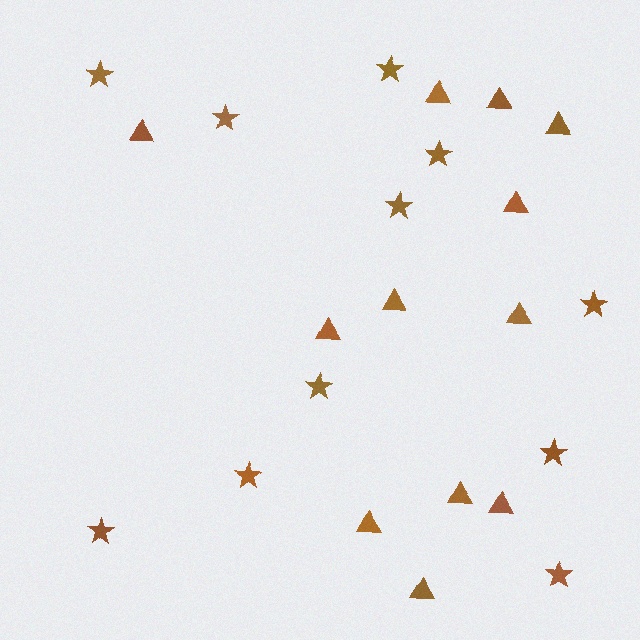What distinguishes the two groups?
There are 2 groups: one group of triangles (12) and one group of stars (11).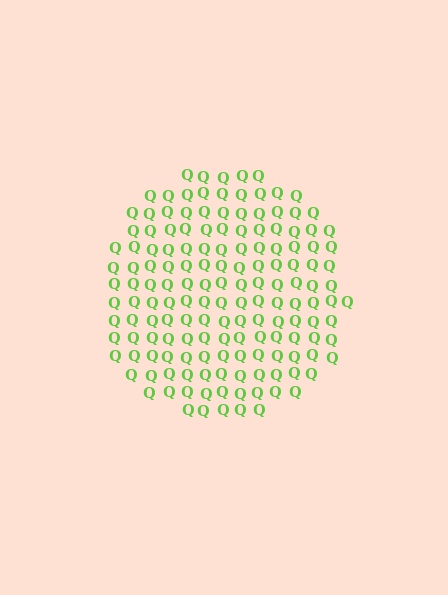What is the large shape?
The large shape is a circle.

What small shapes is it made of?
It is made of small letter Q's.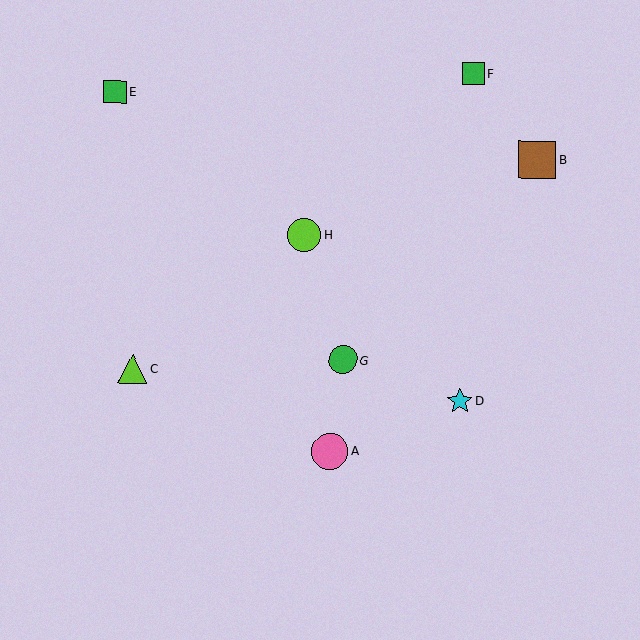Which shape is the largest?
The brown square (labeled B) is the largest.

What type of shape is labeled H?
Shape H is a lime circle.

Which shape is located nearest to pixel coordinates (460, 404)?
The cyan star (labeled D) at (460, 401) is nearest to that location.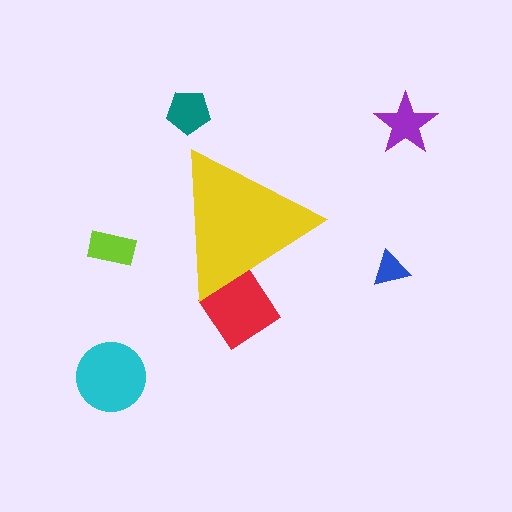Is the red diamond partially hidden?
Yes, the red diamond is partially hidden behind the yellow triangle.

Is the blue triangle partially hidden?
No, the blue triangle is fully visible.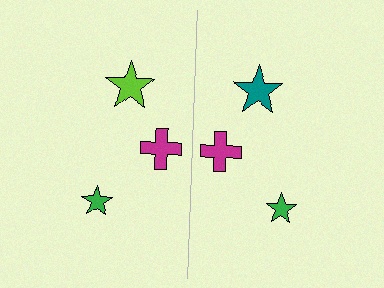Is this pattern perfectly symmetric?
No, the pattern is not perfectly symmetric. The teal star on the right side breaks the symmetry — its mirror counterpart is lime.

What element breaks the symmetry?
The teal star on the right side breaks the symmetry — its mirror counterpart is lime.